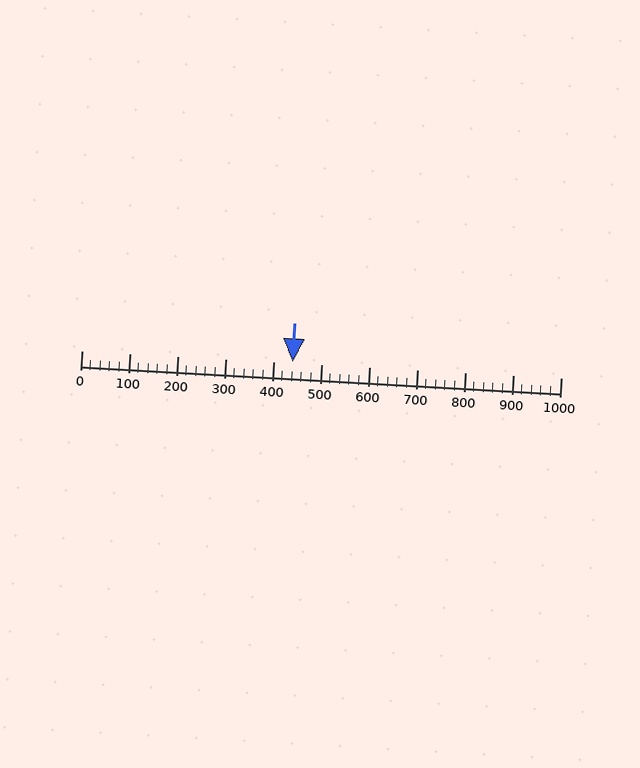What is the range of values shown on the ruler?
The ruler shows values from 0 to 1000.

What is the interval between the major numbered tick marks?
The major tick marks are spaced 100 units apart.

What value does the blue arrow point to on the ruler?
The blue arrow points to approximately 440.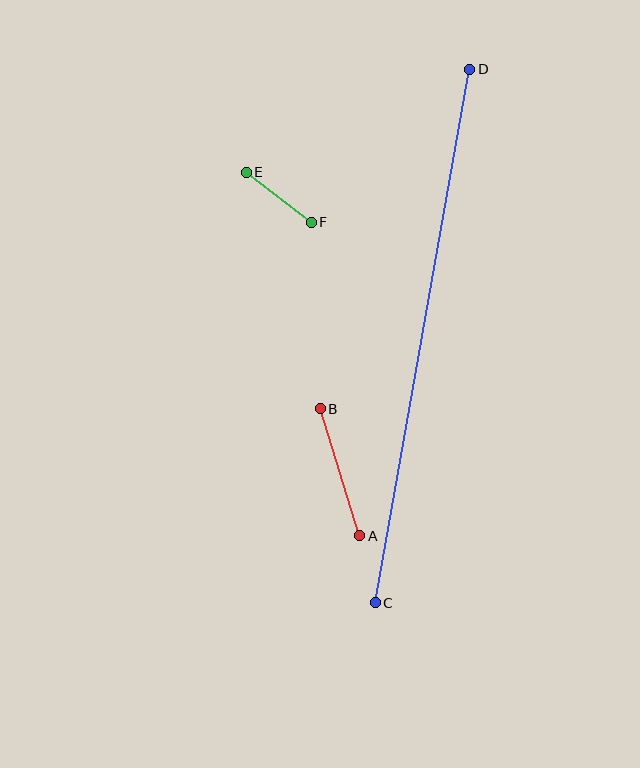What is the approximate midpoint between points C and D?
The midpoint is at approximately (422, 336) pixels.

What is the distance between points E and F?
The distance is approximately 82 pixels.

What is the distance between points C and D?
The distance is approximately 542 pixels.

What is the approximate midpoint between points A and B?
The midpoint is at approximately (340, 472) pixels.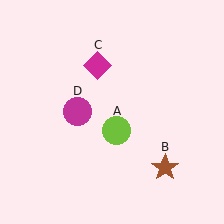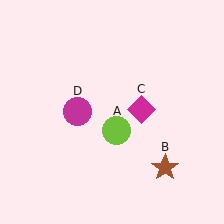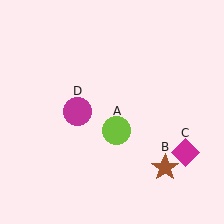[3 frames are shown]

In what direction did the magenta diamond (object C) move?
The magenta diamond (object C) moved down and to the right.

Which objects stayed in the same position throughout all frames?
Lime circle (object A) and brown star (object B) and magenta circle (object D) remained stationary.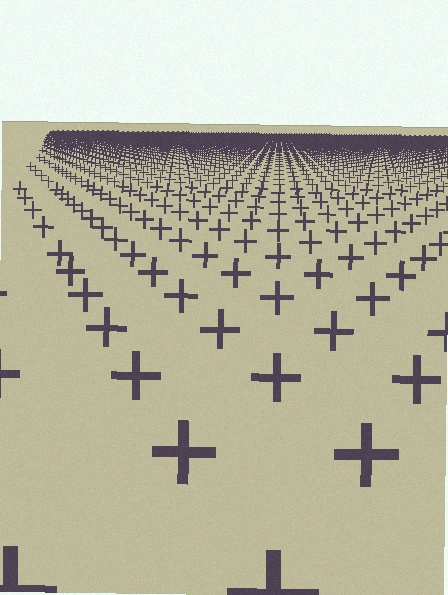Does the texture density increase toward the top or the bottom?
Density increases toward the top.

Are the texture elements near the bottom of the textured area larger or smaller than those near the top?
Larger. Near the bottom, elements are closer to the viewer and appear at a bigger on-screen size.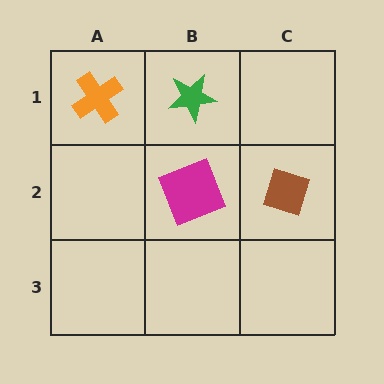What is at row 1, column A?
An orange cross.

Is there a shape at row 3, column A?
No, that cell is empty.